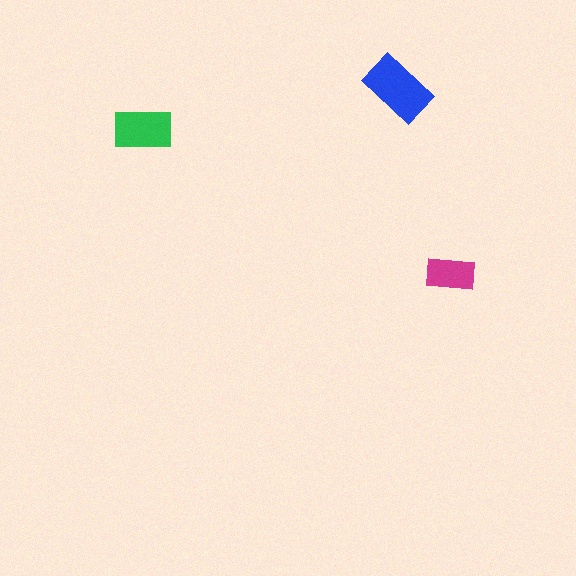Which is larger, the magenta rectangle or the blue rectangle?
The blue one.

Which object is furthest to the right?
The magenta rectangle is rightmost.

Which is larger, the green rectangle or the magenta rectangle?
The green one.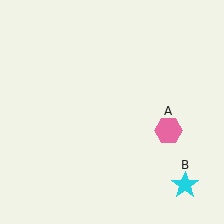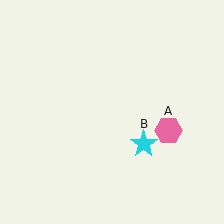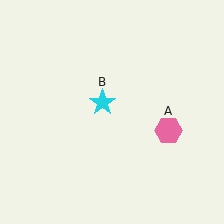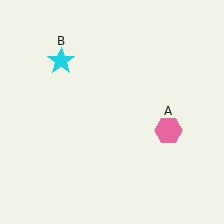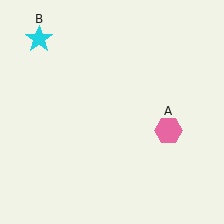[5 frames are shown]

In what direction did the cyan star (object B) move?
The cyan star (object B) moved up and to the left.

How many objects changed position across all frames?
1 object changed position: cyan star (object B).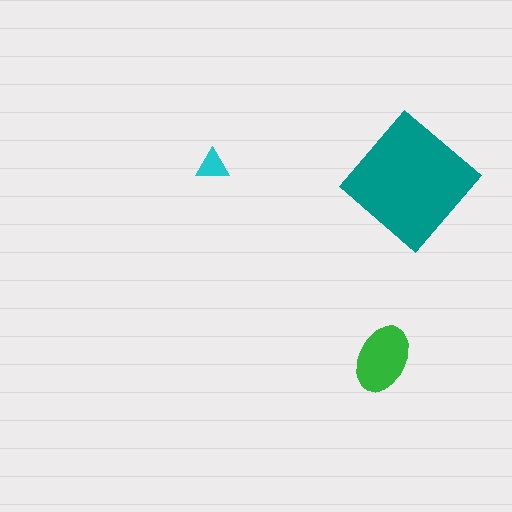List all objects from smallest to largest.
The cyan triangle, the green ellipse, the teal diamond.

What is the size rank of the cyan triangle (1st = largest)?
3rd.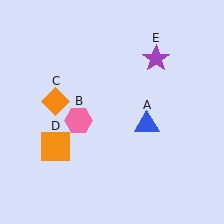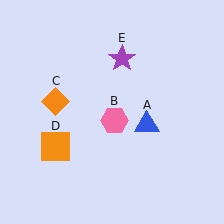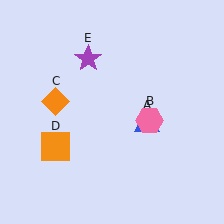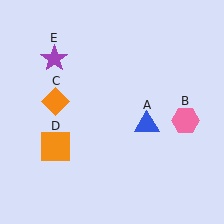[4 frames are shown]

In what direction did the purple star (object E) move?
The purple star (object E) moved left.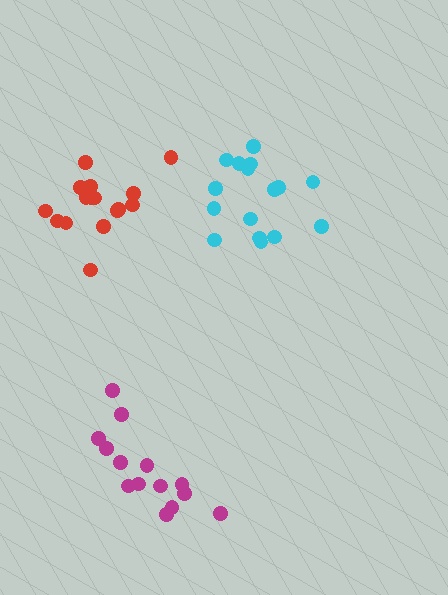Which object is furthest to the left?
The red cluster is leftmost.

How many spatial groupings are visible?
There are 3 spatial groupings.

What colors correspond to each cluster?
The clusters are colored: magenta, cyan, red.